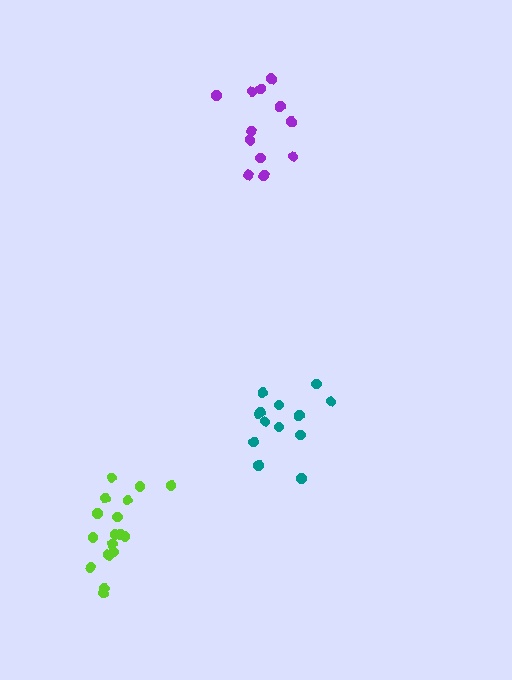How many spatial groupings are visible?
There are 3 spatial groupings.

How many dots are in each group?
Group 1: 13 dots, Group 2: 12 dots, Group 3: 17 dots (42 total).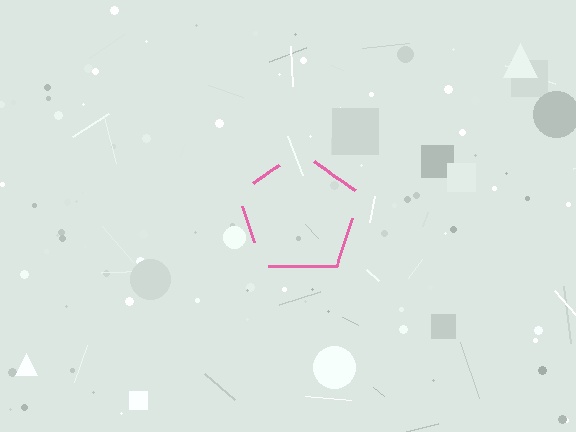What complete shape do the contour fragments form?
The contour fragments form a pentagon.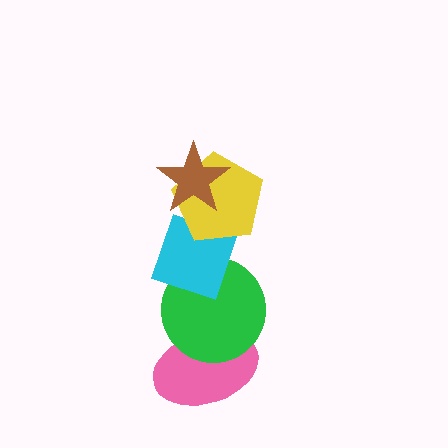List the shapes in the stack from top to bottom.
From top to bottom: the brown star, the yellow pentagon, the cyan diamond, the green circle, the pink ellipse.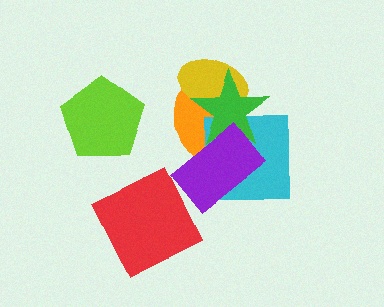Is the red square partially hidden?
No, no other shape covers it.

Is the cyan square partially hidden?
Yes, it is partially covered by another shape.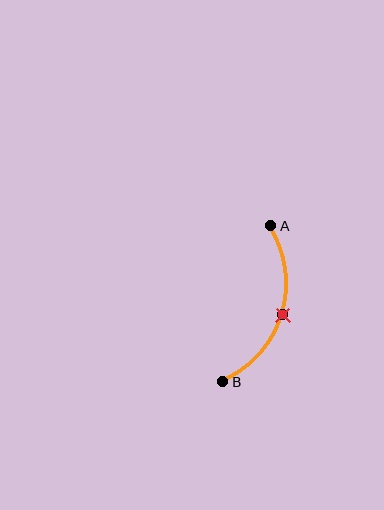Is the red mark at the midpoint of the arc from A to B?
Yes. The red mark lies on the arc at equal arc-length from both A and B — it is the arc midpoint.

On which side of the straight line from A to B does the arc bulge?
The arc bulges to the right of the straight line connecting A and B.